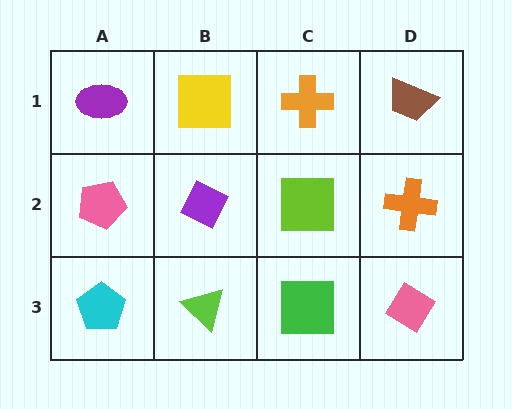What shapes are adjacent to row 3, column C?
A lime square (row 2, column C), a lime triangle (row 3, column B), a pink diamond (row 3, column D).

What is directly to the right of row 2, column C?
An orange cross.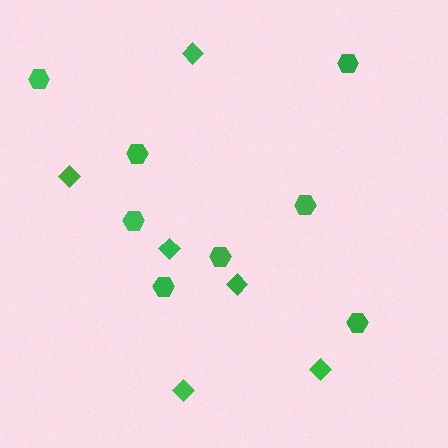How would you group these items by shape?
There are 2 groups: one group of diamonds (6) and one group of hexagons (8).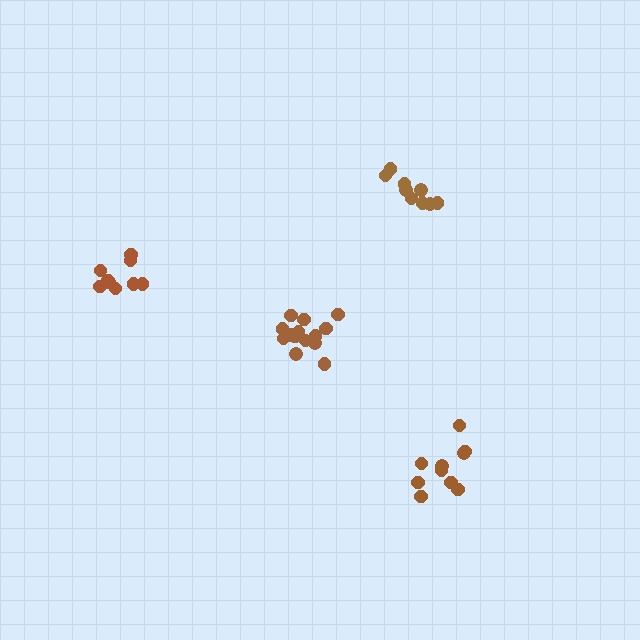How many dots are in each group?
Group 1: 9 dots, Group 2: 14 dots, Group 3: 9 dots, Group 4: 10 dots (42 total).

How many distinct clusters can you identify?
There are 4 distinct clusters.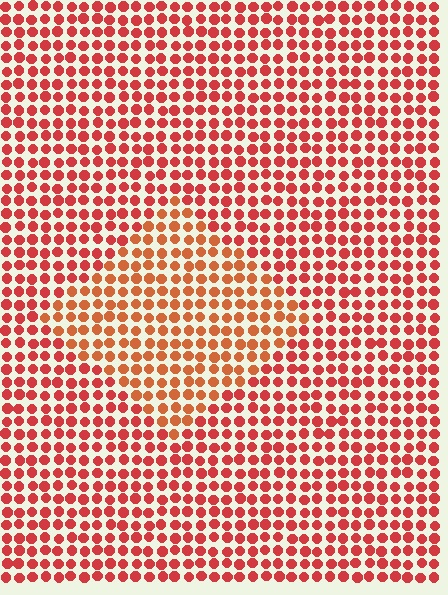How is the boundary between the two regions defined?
The boundary is defined purely by a slight shift in hue (about 21 degrees). Spacing, size, and orientation are identical on both sides.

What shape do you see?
I see a diamond.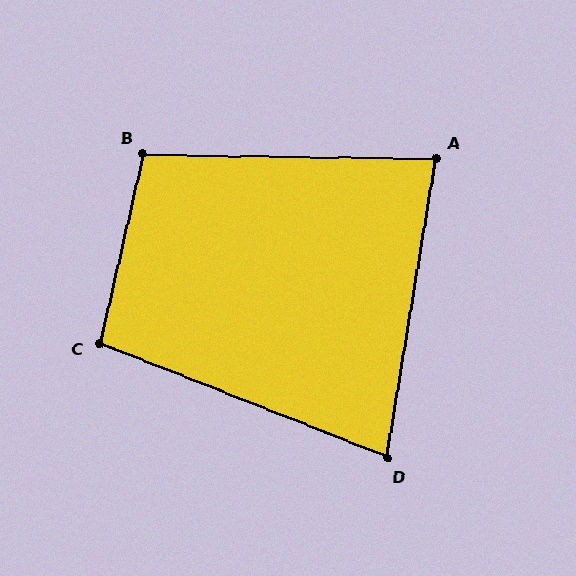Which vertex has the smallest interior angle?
D, at approximately 78 degrees.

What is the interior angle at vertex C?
Approximately 98 degrees (obtuse).